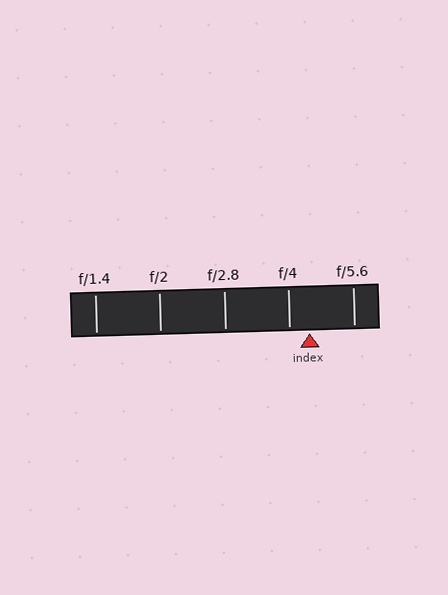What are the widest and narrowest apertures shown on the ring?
The widest aperture shown is f/1.4 and the narrowest is f/5.6.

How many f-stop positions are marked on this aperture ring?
There are 5 f-stop positions marked.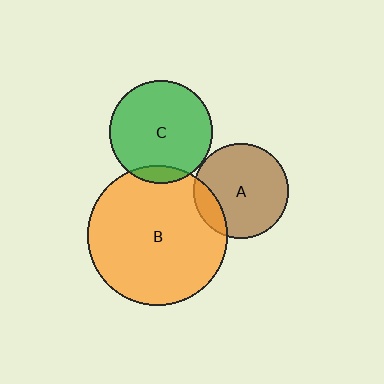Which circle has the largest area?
Circle B (orange).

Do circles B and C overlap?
Yes.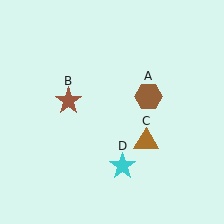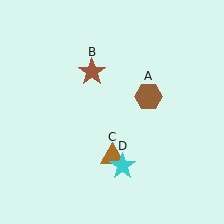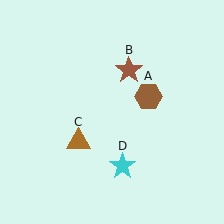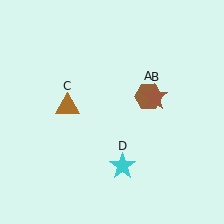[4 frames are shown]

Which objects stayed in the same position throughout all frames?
Brown hexagon (object A) and cyan star (object D) remained stationary.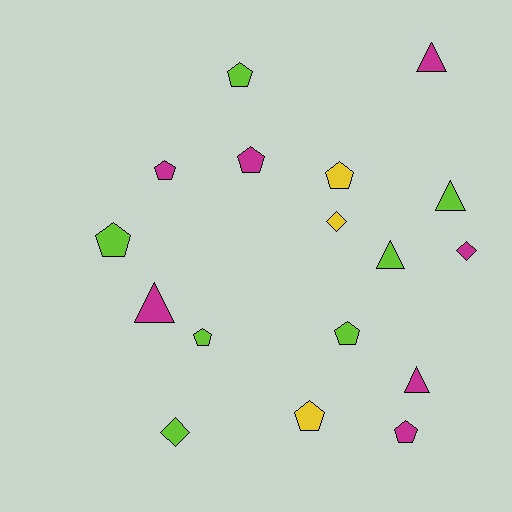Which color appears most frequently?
Lime, with 7 objects.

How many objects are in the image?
There are 17 objects.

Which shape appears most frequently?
Pentagon, with 9 objects.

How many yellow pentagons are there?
There are 2 yellow pentagons.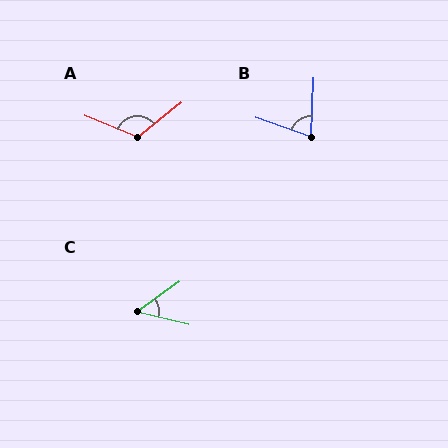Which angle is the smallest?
C, at approximately 49 degrees.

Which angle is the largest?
A, at approximately 119 degrees.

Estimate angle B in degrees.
Approximately 73 degrees.